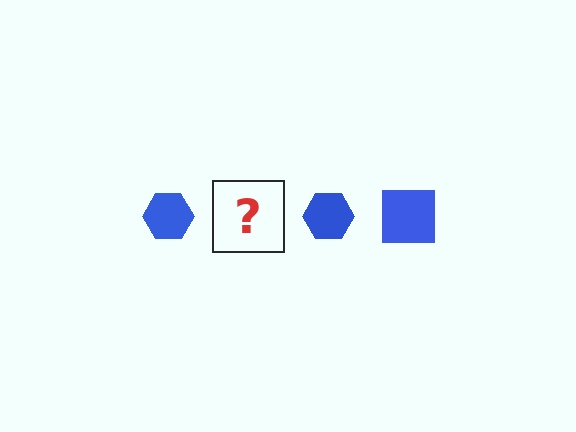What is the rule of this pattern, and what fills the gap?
The rule is that the pattern cycles through hexagon, square shapes in blue. The gap should be filled with a blue square.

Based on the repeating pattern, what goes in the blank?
The blank should be a blue square.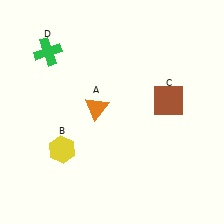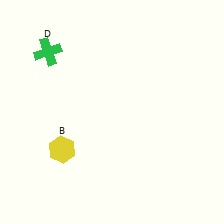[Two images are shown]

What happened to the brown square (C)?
The brown square (C) was removed in Image 2. It was in the top-right area of Image 1.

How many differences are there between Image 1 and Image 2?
There are 2 differences between the two images.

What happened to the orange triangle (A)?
The orange triangle (A) was removed in Image 2. It was in the top-left area of Image 1.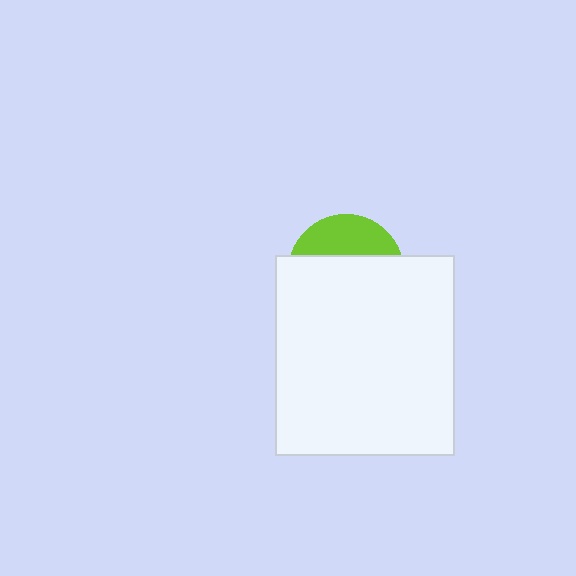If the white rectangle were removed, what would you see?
You would see the complete lime circle.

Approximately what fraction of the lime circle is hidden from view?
Roughly 68% of the lime circle is hidden behind the white rectangle.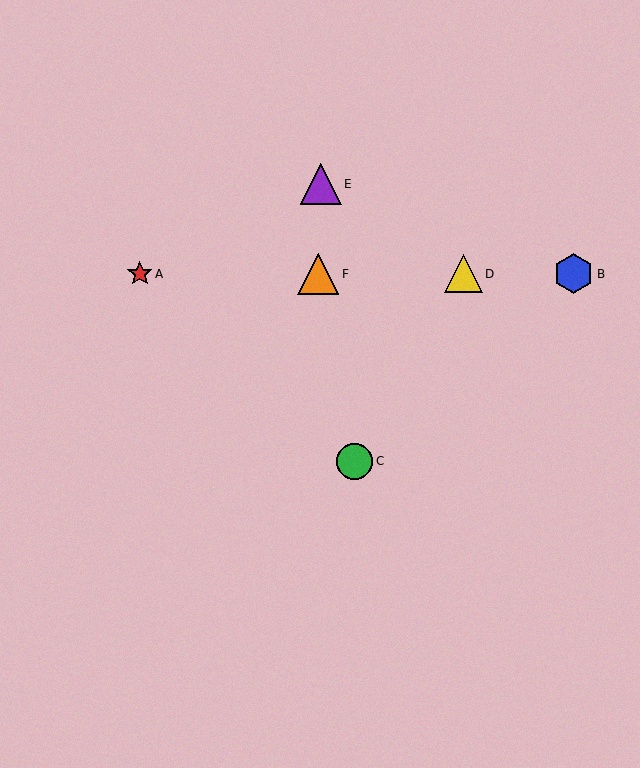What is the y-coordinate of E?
Object E is at y≈184.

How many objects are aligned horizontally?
4 objects (A, B, D, F) are aligned horizontally.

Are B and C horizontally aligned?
No, B is at y≈274 and C is at y≈461.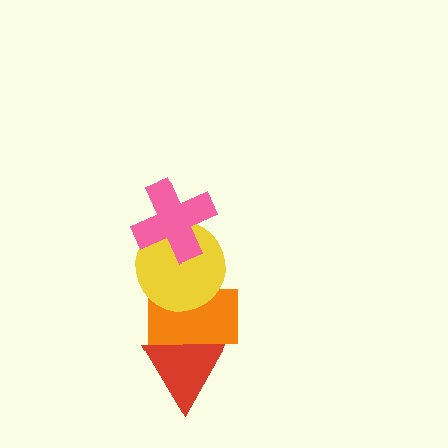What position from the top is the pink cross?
The pink cross is 1st from the top.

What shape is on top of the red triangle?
The orange rectangle is on top of the red triangle.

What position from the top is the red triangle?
The red triangle is 4th from the top.